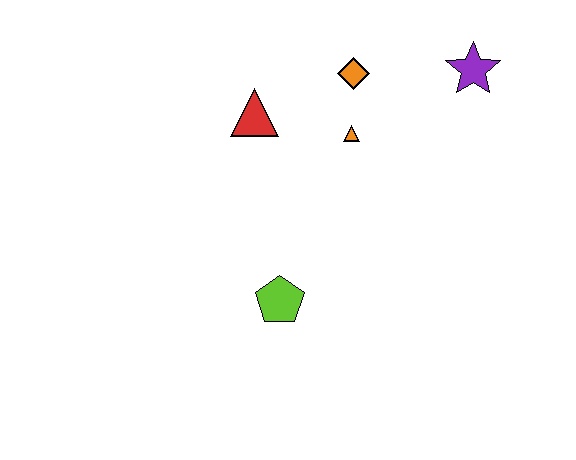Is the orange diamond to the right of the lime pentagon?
Yes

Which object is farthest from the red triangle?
The purple star is farthest from the red triangle.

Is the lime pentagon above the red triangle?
No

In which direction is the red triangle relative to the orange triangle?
The red triangle is to the left of the orange triangle.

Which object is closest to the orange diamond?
The orange triangle is closest to the orange diamond.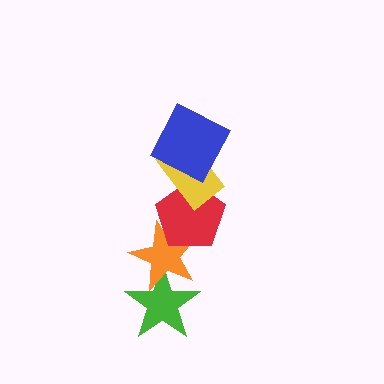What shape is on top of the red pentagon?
The yellow rectangle is on top of the red pentagon.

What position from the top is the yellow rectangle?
The yellow rectangle is 2nd from the top.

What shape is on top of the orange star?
The red pentagon is on top of the orange star.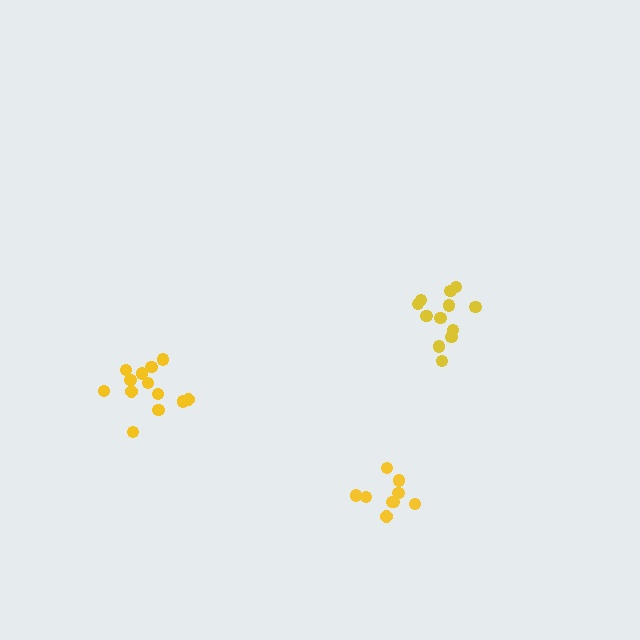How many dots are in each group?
Group 1: 12 dots, Group 2: 13 dots, Group 3: 9 dots (34 total).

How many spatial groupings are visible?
There are 3 spatial groupings.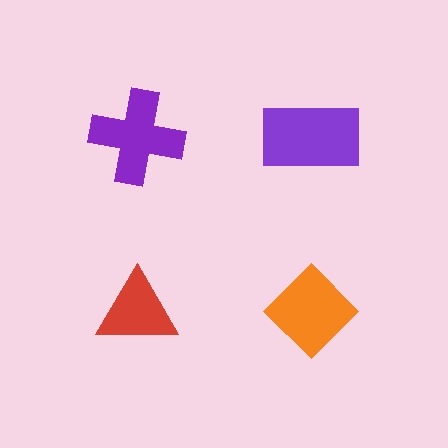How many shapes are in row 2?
2 shapes.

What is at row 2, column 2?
An orange diamond.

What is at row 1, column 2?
A purple rectangle.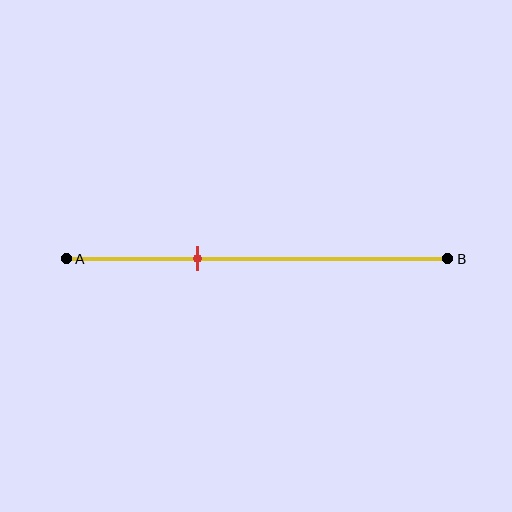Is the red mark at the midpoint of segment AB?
No, the mark is at about 35% from A, not at the 50% midpoint.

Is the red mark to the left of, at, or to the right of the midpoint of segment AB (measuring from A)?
The red mark is to the left of the midpoint of segment AB.